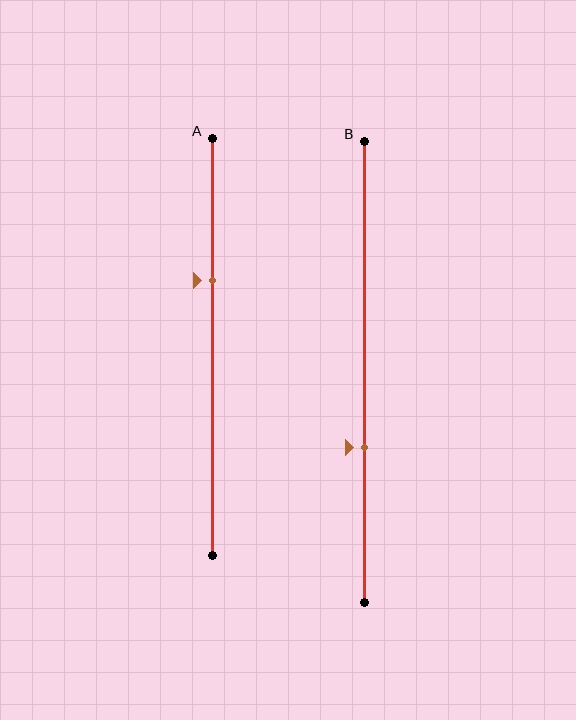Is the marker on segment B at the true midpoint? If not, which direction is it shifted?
No, the marker on segment B is shifted downward by about 16% of the segment length.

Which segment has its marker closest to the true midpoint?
Segment A has its marker closest to the true midpoint.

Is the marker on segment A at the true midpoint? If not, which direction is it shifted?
No, the marker on segment A is shifted upward by about 16% of the segment length.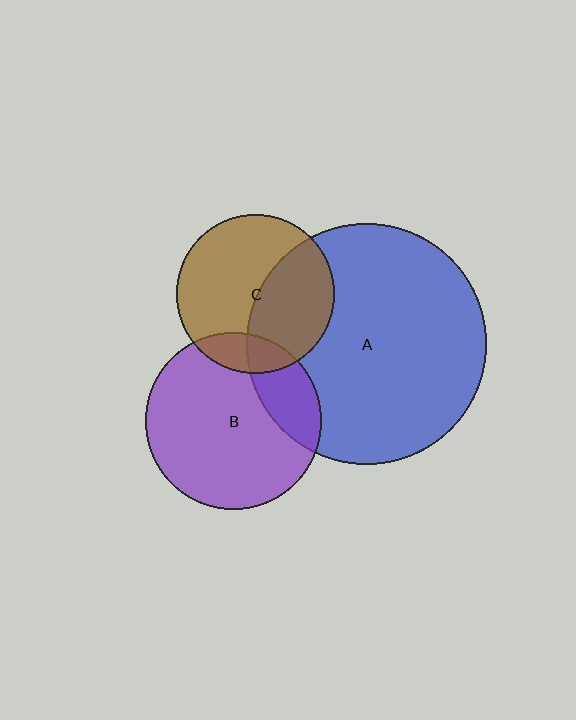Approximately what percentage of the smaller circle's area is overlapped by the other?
Approximately 20%.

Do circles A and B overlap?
Yes.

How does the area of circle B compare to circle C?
Approximately 1.2 times.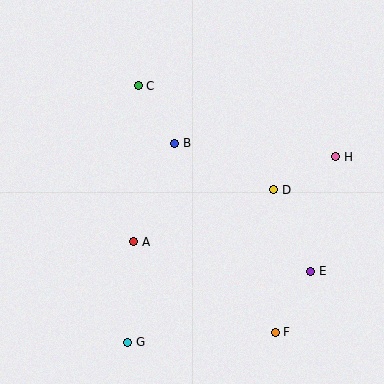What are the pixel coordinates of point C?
Point C is at (138, 86).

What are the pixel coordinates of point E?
Point E is at (311, 271).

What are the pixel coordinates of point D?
Point D is at (274, 190).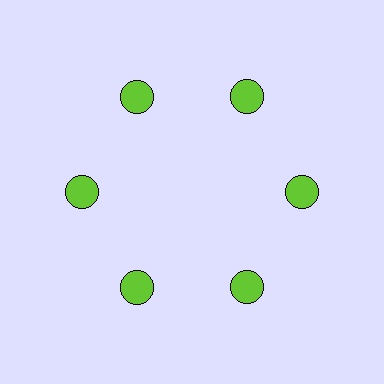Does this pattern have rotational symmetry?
Yes, this pattern has 6-fold rotational symmetry. It looks the same after rotating 60 degrees around the center.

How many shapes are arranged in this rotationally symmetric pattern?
There are 6 shapes, arranged in 6 groups of 1.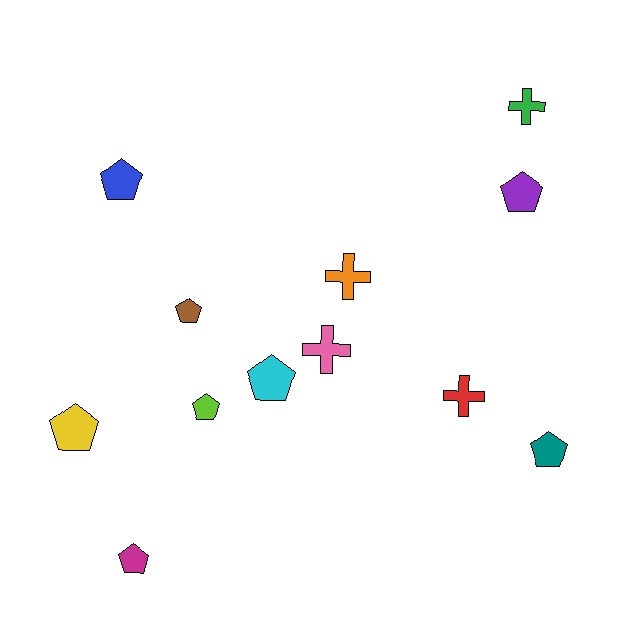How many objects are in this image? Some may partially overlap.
There are 12 objects.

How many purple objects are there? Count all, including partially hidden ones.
There is 1 purple object.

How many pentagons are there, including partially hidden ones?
There are 8 pentagons.